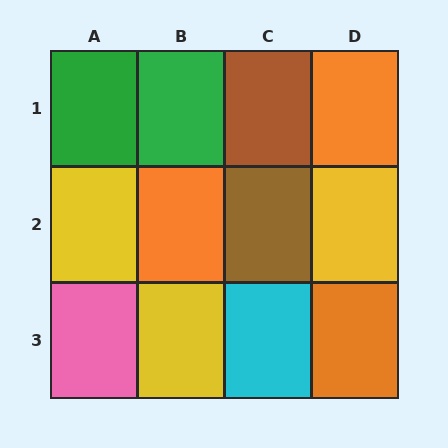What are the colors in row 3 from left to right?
Pink, yellow, cyan, orange.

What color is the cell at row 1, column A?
Green.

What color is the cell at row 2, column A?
Yellow.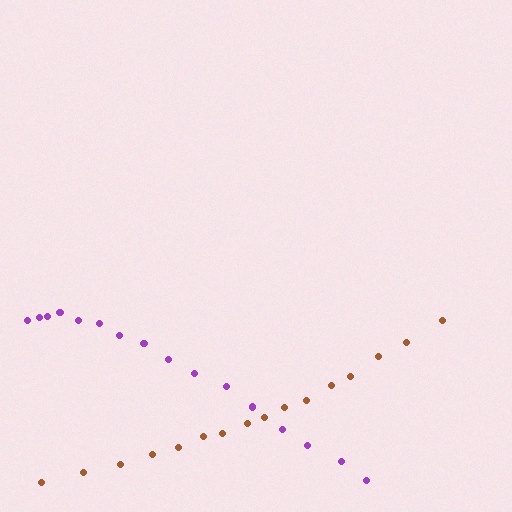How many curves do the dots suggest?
There are 2 distinct paths.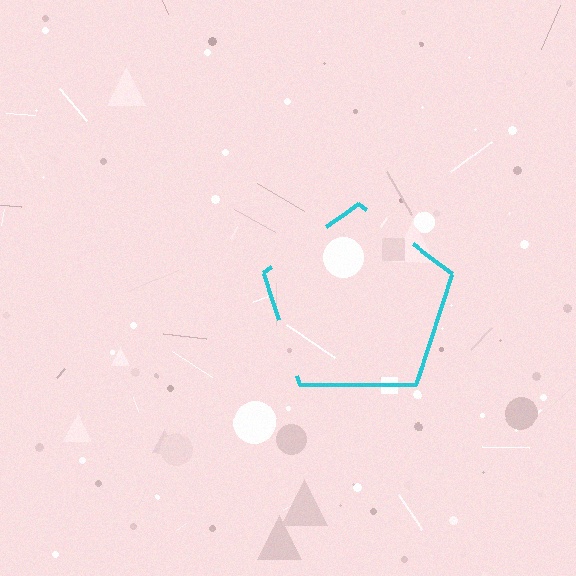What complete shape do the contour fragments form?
The contour fragments form a pentagon.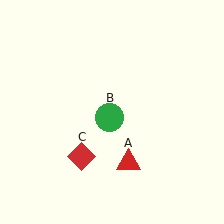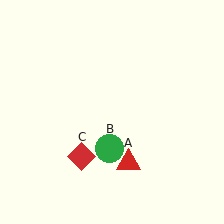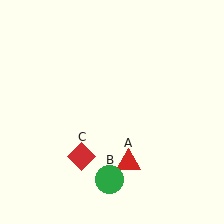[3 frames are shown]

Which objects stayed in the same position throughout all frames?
Red triangle (object A) and red diamond (object C) remained stationary.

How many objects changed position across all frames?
1 object changed position: green circle (object B).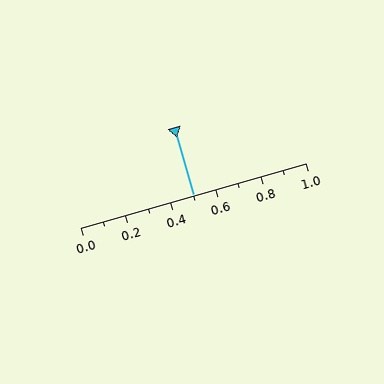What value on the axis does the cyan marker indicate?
The marker indicates approximately 0.5.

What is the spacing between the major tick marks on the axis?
The major ticks are spaced 0.2 apart.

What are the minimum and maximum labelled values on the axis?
The axis runs from 0.0 to 1.0.